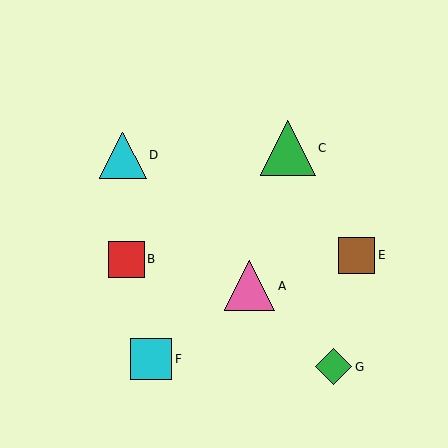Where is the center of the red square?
The center of the red square is at (126, 259).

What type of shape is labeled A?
Shape A is a pink triangle.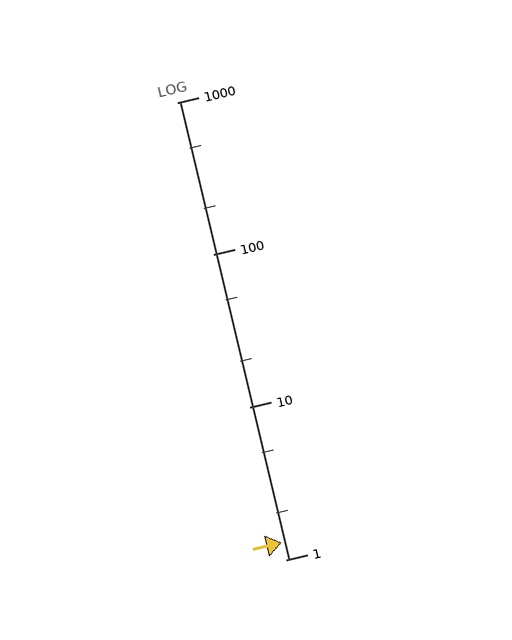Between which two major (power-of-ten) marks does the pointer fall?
The pointer is between 1 and 10.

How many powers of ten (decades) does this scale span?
The scale spans 3 decades, from 1 to 1000.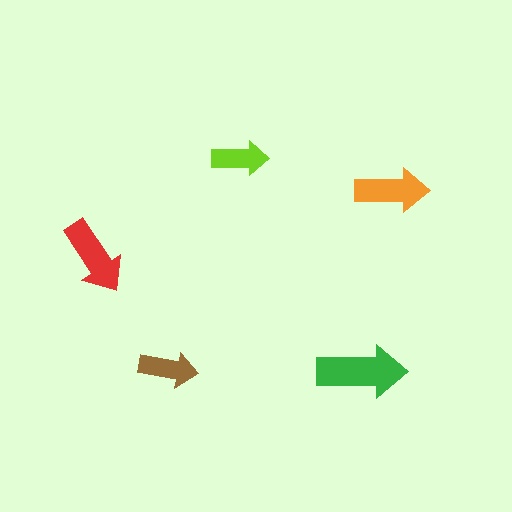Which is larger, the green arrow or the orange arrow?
The green one.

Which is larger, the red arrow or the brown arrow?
The red one.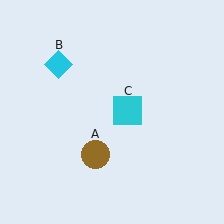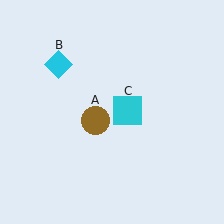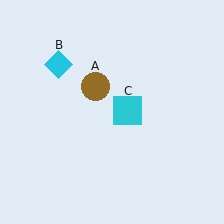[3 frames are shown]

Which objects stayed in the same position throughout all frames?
Cyan diamond (object B) and cyan square (object C) remained stationary.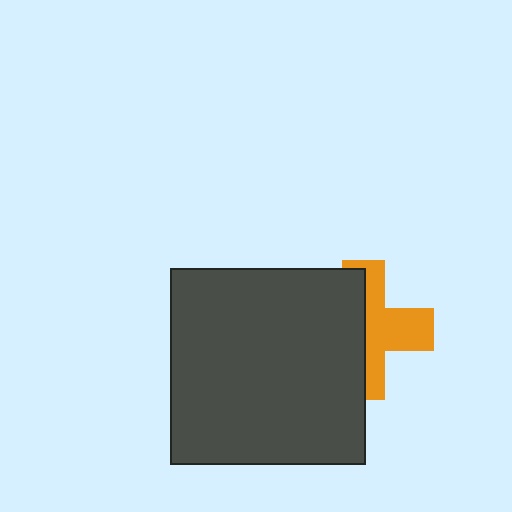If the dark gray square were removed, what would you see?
You would see the complete orange cross.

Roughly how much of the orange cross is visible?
About half of it is visible (roughly 49%).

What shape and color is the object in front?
The object in front is a dark gray square.